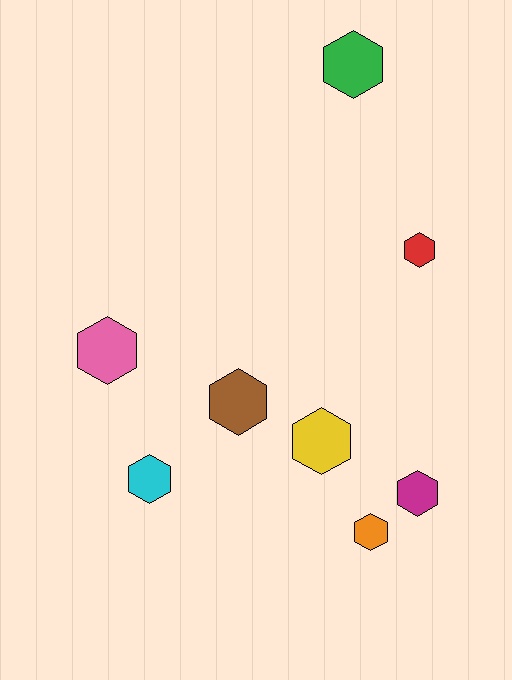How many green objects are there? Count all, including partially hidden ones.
There is 1 green object.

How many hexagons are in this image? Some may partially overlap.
There are 8 hexagons.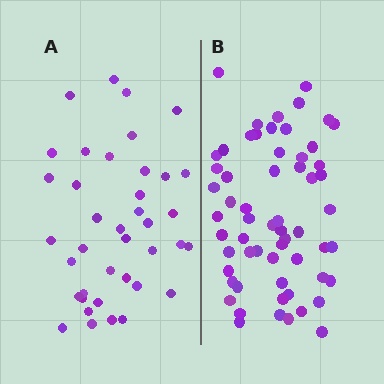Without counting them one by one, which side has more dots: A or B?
Region B (the right region) has more dots.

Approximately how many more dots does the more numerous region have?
Region B has approximately 20 more dots than region A.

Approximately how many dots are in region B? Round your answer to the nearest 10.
About 60 dots.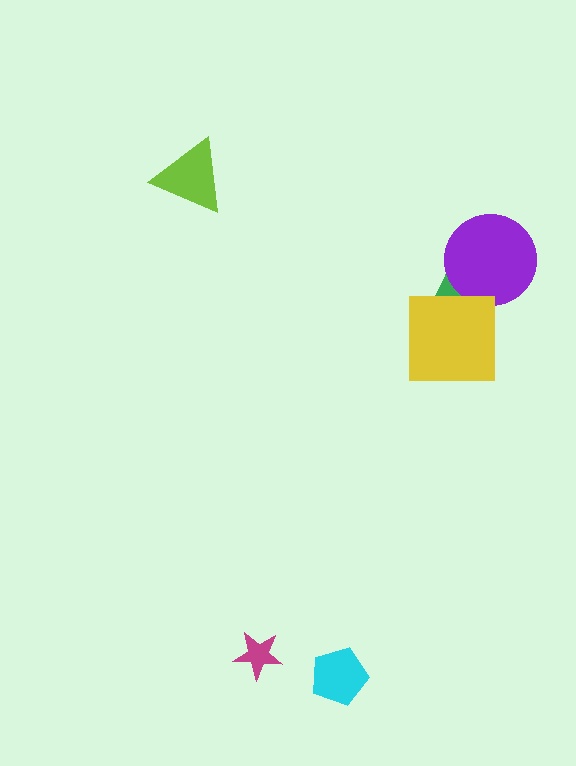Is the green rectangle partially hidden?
Yes, it is partially covered by another shape.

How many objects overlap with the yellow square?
1 object overlaps with the yellow square.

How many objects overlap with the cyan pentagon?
0 objects overlap with the cyan pentagon.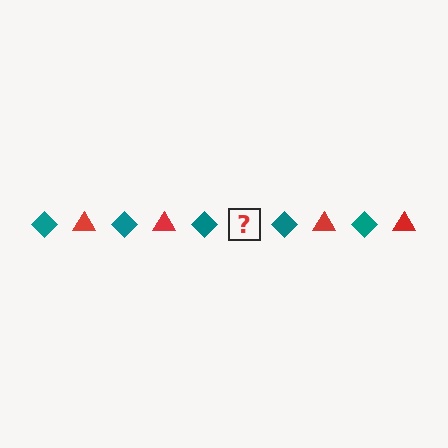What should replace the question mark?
The question mark should be replaced with a red triangle.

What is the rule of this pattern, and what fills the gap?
The rule is that the pattern alternates between teal diamond and red triangle. The gap should be filled with a red triangle.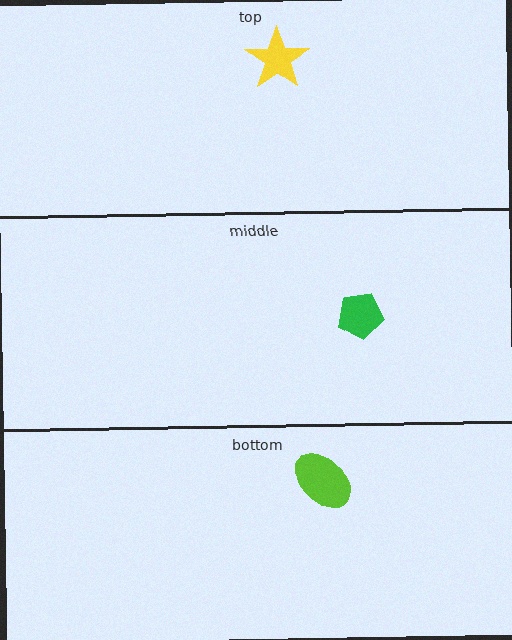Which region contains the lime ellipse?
The bottom region.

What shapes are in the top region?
The yellow star.